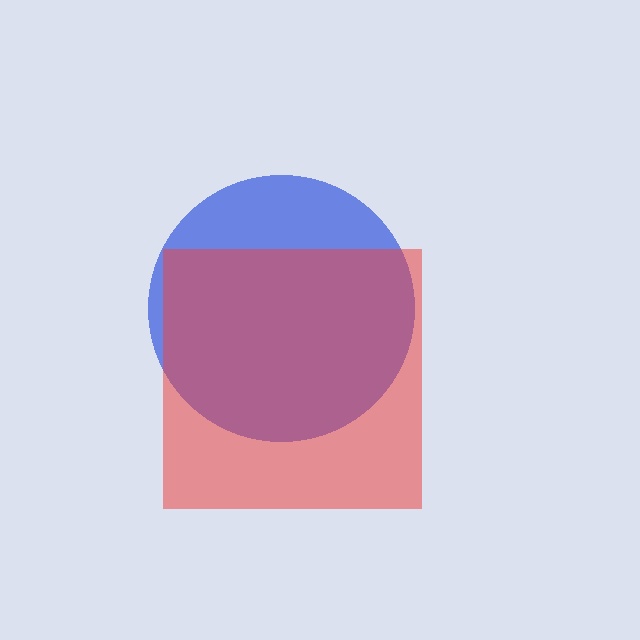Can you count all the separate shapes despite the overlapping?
Yes, there are 2 separate shapes.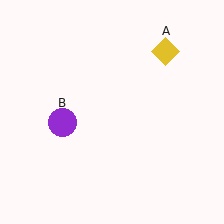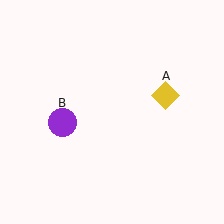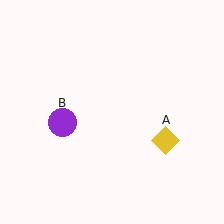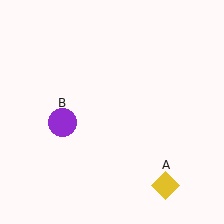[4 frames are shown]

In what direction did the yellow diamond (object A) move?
The yellow diamond (object A) moved down.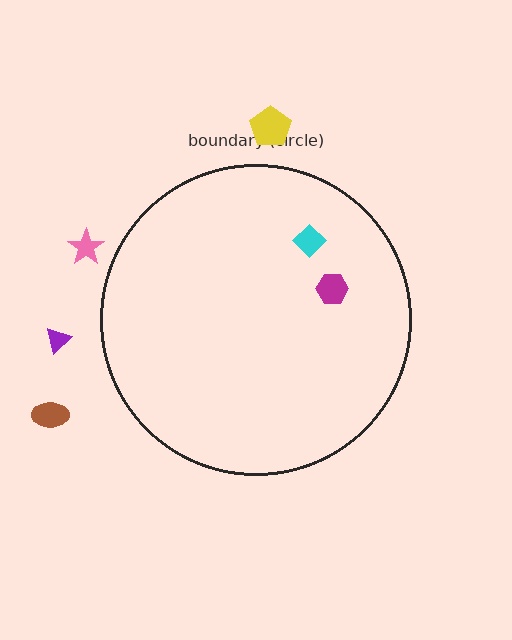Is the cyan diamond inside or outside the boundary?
Inside.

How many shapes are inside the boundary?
2 inside, 4 outside.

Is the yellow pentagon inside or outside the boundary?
Outside.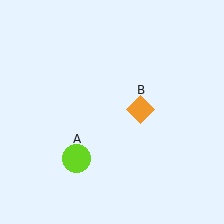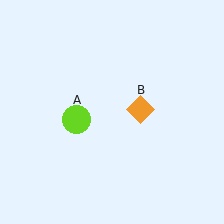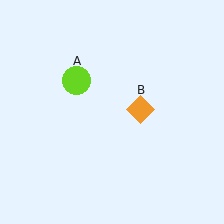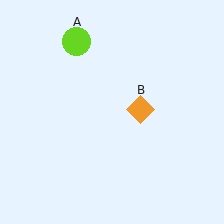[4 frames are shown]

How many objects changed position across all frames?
1 object changed position: lime circle (object A).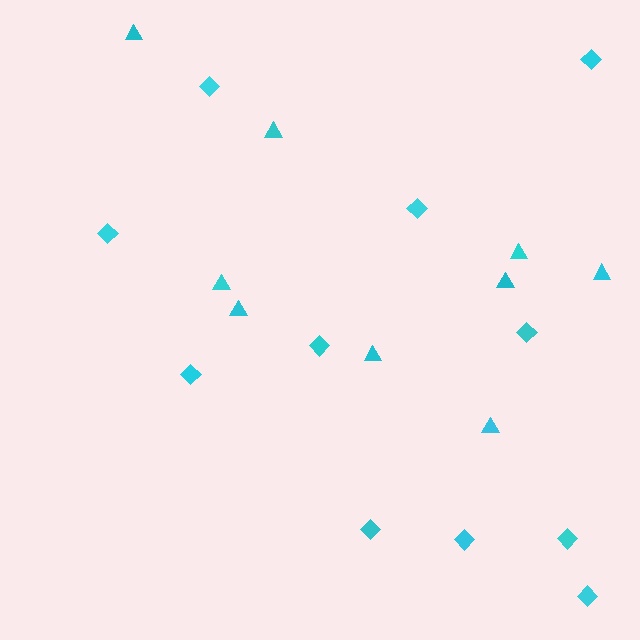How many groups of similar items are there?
There are 2 groups: one group of diamonds (11) and one group of triangles (9).